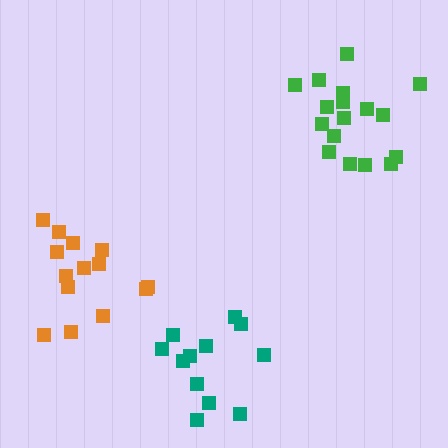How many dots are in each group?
Group 1: 17 dots, Group 2: 12 dots, Group 3: 14 dots (43 total).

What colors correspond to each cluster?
The clusters are colored: green, teal, orange.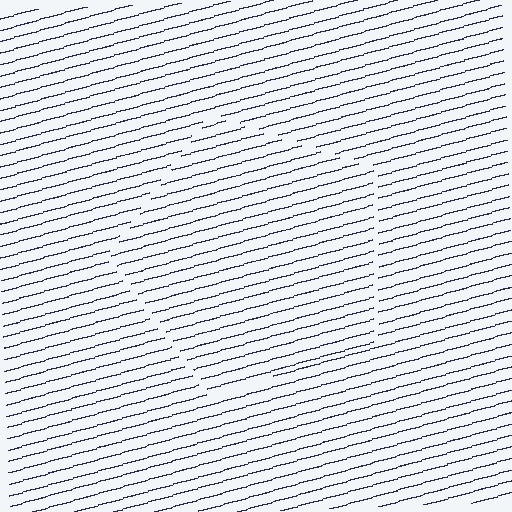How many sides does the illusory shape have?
5 sides — the line-ends trace a pentagon.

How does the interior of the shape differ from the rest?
The interior of the shape contains the same grating, shifted by half a period — the contour is defined by the phase discontinuity where line-ends from the inner and outer gratings abut.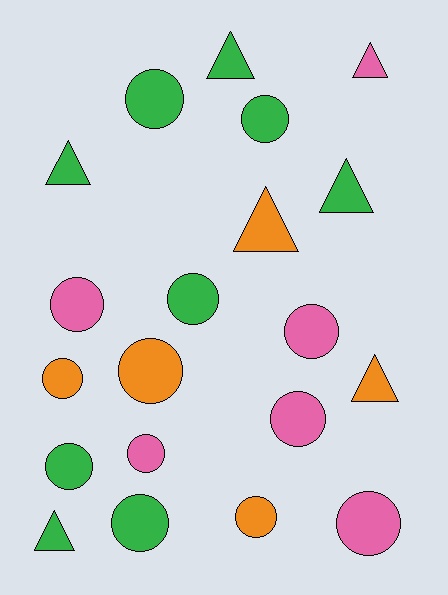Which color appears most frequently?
Green, with 9 objects.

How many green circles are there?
There are 5 green circles.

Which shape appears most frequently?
Circle, with 13 objects.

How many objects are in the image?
There are 20 objects.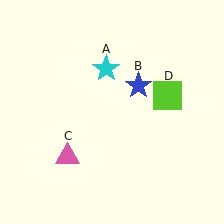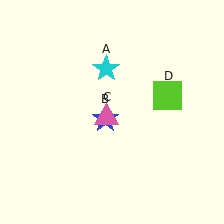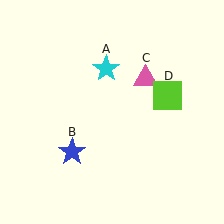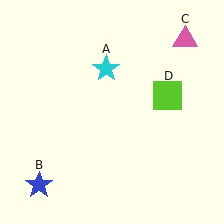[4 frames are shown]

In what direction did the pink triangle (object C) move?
The pink triangle (object C) moved up and to the right.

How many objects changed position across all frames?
2 objects changed position: blue star (object B), pink triangle (object C).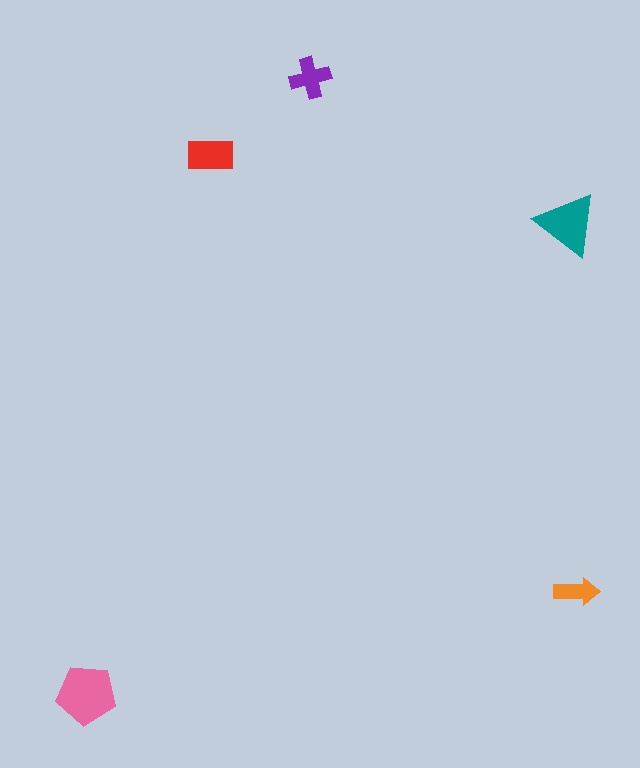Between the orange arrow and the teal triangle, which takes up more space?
The teal triangle.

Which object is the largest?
The pink pentagon.